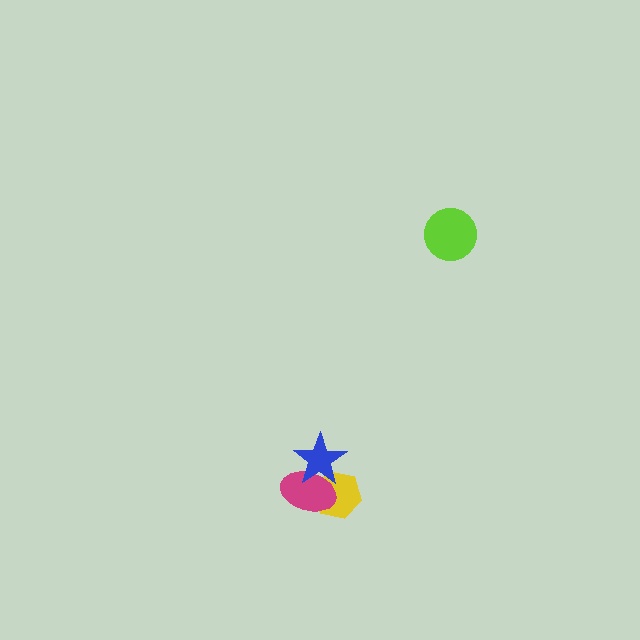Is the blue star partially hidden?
No, no other shape covers it.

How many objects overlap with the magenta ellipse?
2 objects overlap with the magenta ellipse.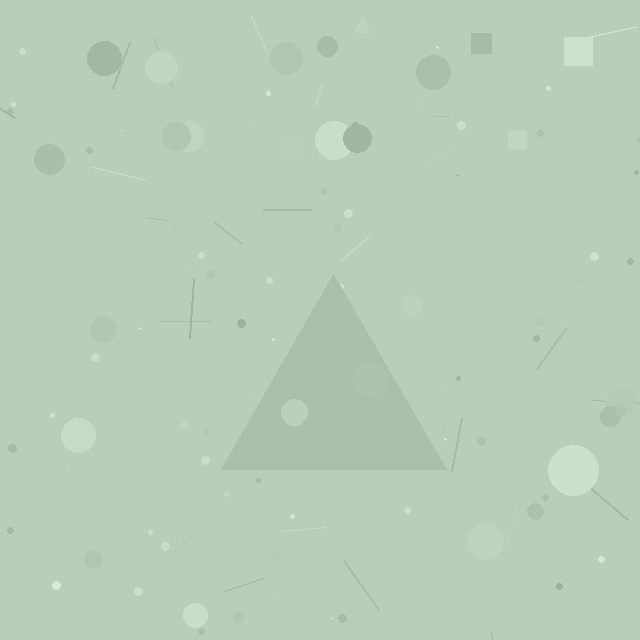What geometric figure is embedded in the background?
A triangle is embedded in the background.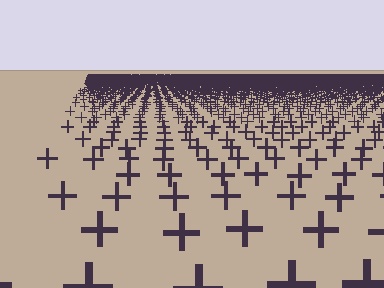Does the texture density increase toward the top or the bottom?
Density increases toward the top.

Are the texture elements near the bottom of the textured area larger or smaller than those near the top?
Larger. Near the bottom, elements are closer to the viewer and appear at a bigger on-screen size.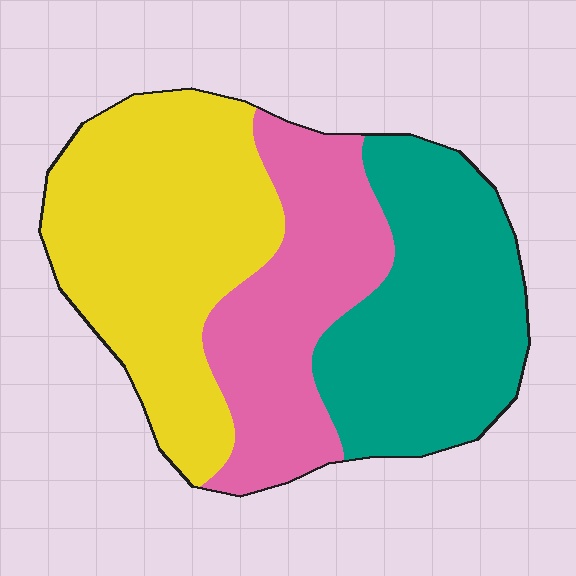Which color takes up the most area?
Yellow, at roughly 40%.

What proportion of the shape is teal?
Teal covers about 35% of the shape.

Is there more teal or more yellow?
Yellow.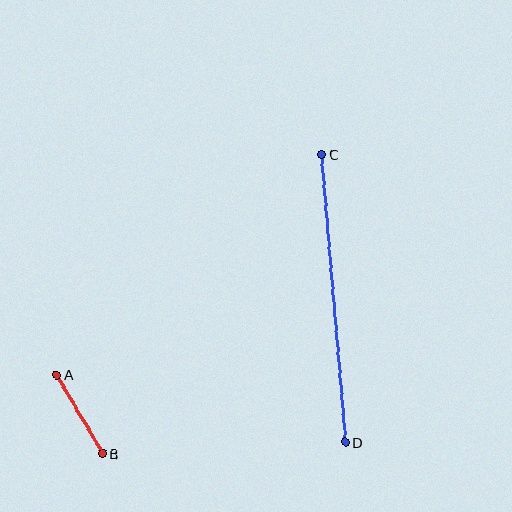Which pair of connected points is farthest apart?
Points C and D are farthest apart.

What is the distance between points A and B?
The distance is approximately 91 pixels.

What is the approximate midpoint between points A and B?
The midpoint is at approximately (80, 414) pixels.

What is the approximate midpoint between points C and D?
The midpoint is at approximately (334, 298) pixels.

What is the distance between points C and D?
The distance is approximately 289 pixels.